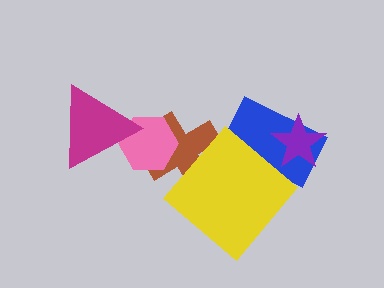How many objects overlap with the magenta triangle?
1 object overlaps with the magenta triangle.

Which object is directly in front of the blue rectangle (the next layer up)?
The yellow diamond is directly in front of the blue rectangle.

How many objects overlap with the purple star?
1 object overlaps with the purple star.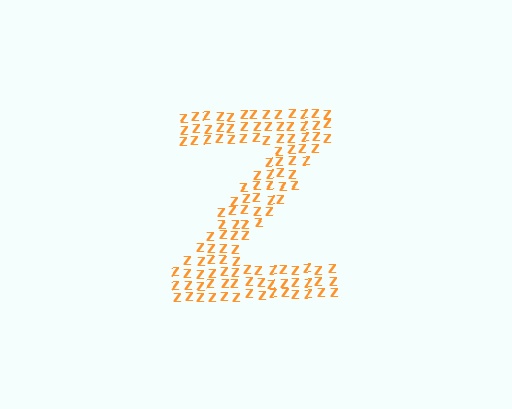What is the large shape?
The large shape is the letter Z.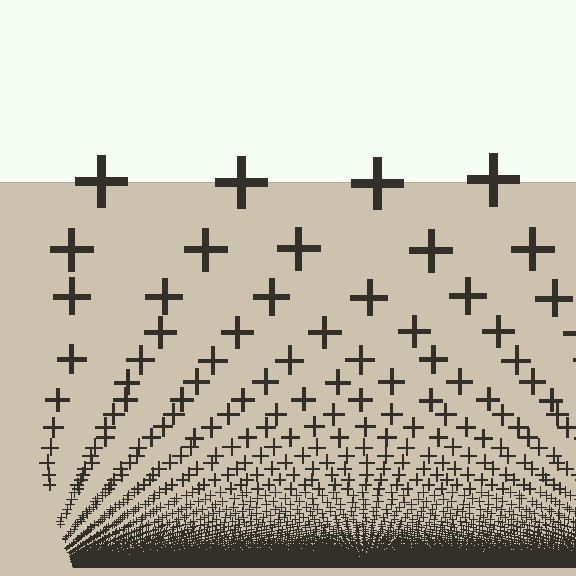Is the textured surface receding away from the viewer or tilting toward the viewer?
The surface appears to tilt toward the viewer. Texture elements get larger and sparser toward the top.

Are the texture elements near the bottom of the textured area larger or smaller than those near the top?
Smaller. The gradient is inverted — elements near the bottom are smaller and denser.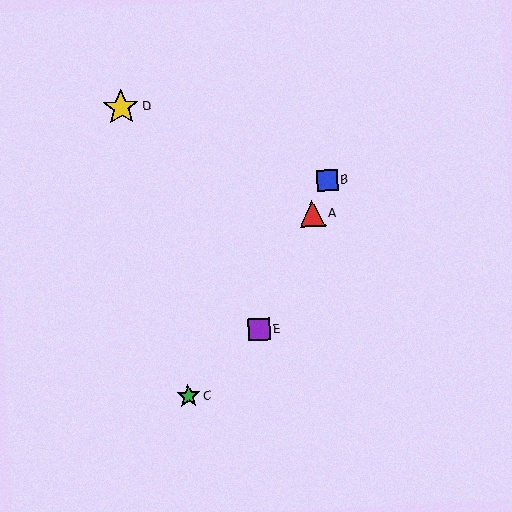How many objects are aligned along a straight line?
3 objects (A, B, E) are aligned along a straight line.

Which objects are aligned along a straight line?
Objects A, B, E are aligned along a straight line.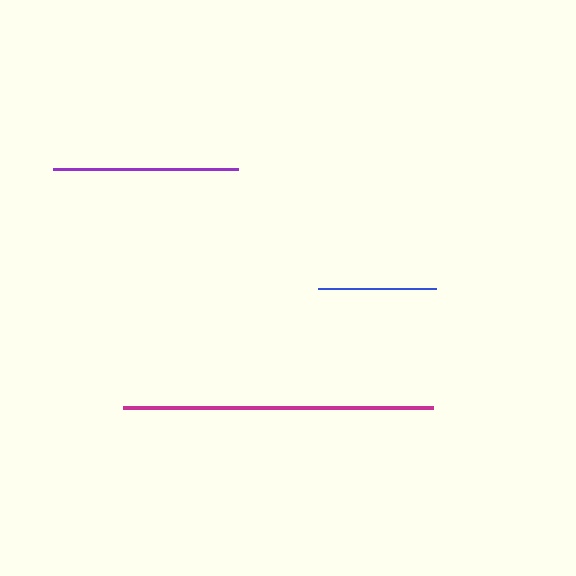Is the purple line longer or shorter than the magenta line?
The magenta line is longer than the purple line.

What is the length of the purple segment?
The purple segment is approximately 185 pixels long.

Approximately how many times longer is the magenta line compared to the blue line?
The magenta line is approximately 2.6 times the length of the blue line.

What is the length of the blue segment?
The blue segment is approximately 118 pixels long.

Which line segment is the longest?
The magenta line is the longest at approximately 310 pixels.